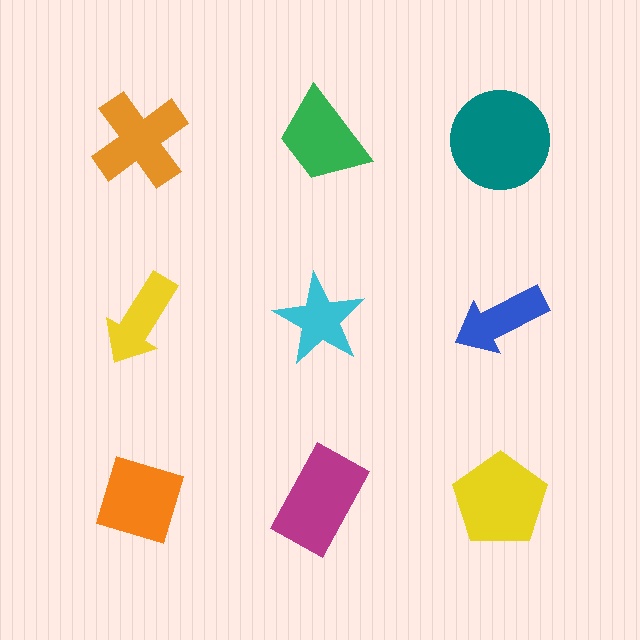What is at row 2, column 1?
A yellow arrow.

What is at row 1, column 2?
A green trapezoid.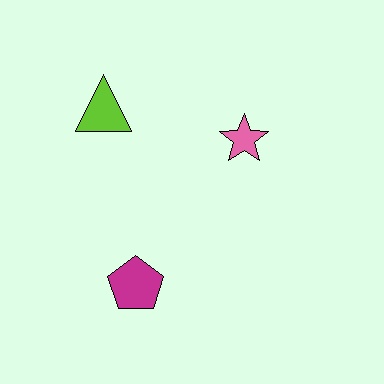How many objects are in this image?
There are 3 objects.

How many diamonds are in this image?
There are no diamonds.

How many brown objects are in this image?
There are no brown objects.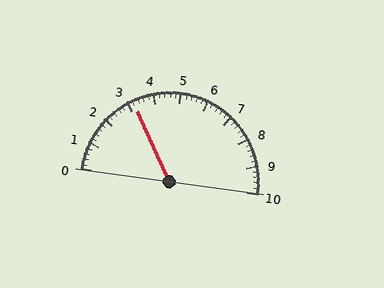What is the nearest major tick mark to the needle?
The nearest major tick mark is 3.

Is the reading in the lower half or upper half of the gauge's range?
The reading is in the lower half of the range (0 to 10).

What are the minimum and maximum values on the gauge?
The gauge ranges from 0 to 10.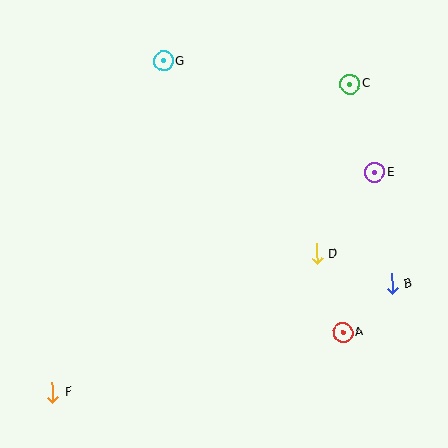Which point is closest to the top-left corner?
Point G is closest to the top-left corner.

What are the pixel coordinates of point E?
Point E is at (375, 172).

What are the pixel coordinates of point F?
Point F is at (52, 392).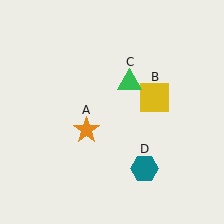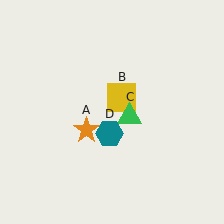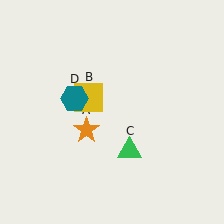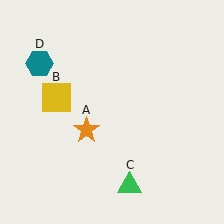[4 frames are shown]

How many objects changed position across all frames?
3 objects changed position: yellow square (object B), green triangle (object C), teal hexagon (object D).